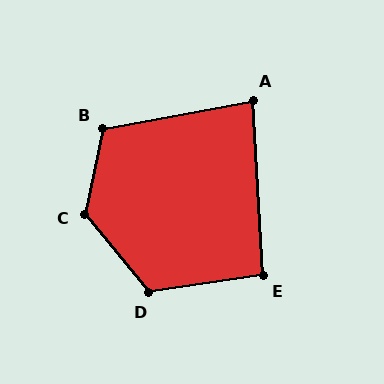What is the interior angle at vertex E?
Approximately 95 degrees (obtuse).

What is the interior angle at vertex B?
Approximately 112 degrees (obtuse).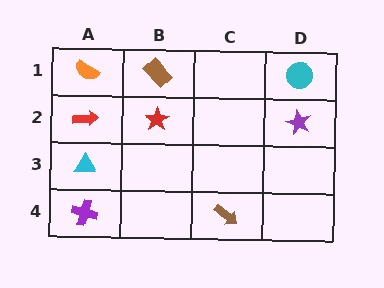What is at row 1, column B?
A brown rectangle.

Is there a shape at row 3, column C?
No, that cell is empty.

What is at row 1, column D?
A cyan circle.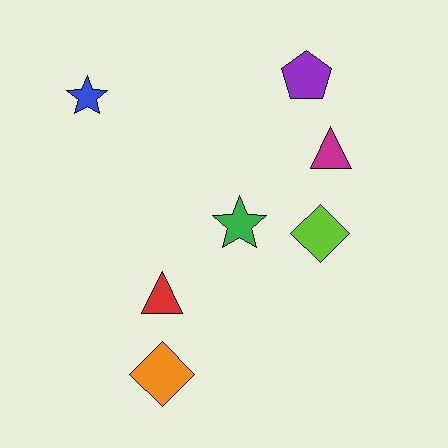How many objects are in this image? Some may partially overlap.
There are 7 objects.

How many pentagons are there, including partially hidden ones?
There is 1 pentagon.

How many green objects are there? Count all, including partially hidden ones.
There is 1 green object.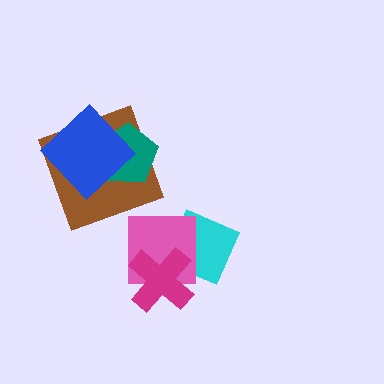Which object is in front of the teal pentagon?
The blue diamond is in front of the teal pentagon.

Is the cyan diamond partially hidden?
Yes, it is partially covered by another shape.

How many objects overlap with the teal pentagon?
2 objects overlap with the teal pentagon.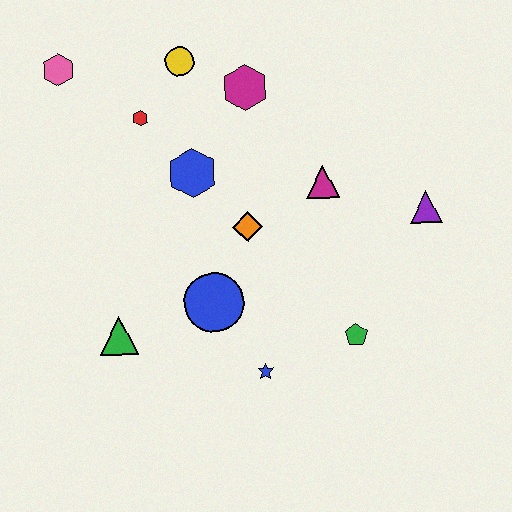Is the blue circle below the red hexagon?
Yes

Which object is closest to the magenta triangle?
The orange diamond is closest to the magenta triangle.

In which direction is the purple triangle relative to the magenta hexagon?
The purple triangle is to the right of the magenta hexagon.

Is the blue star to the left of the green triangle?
No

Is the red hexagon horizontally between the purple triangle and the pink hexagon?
Yes